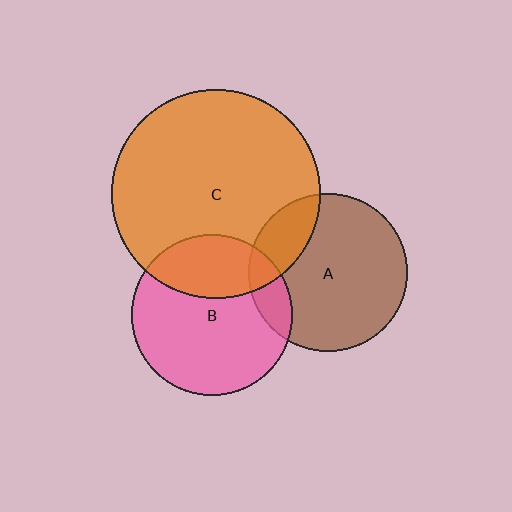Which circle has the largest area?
Circle C (orange).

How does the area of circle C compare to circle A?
Approximately 1.7 times.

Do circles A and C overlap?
Yes.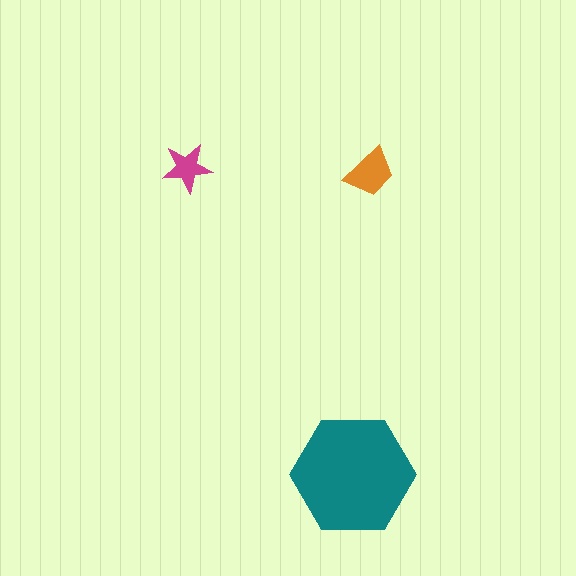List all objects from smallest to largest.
The magenta star, the orange trapezoid, the teal hexagon.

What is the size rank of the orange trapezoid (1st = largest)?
2nd.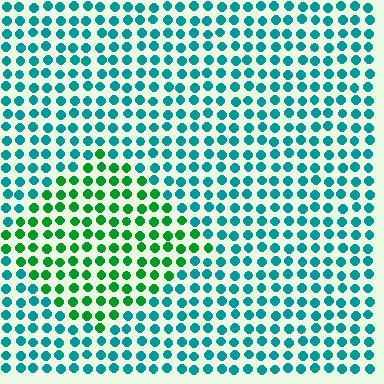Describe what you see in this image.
The image is filled with small teal elements in a uniform arrangement. A diamond-shaped region is visible where the elements are tinted to a slightly different hue, forming a subtle color boundary.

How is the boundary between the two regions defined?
The boundary is defined purely by a slight shift in hue (about 45 degrees). Spacing, size, and orientation are identical on both sides.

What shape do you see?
I see a diamond.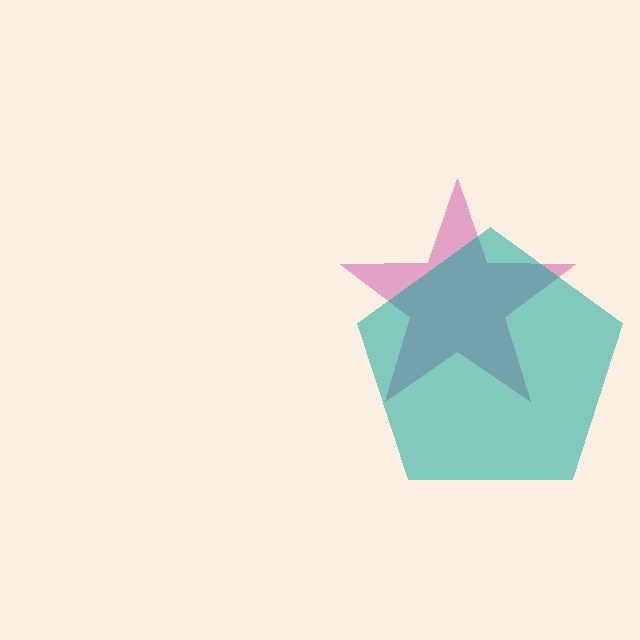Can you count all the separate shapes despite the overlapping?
Yes, there are 2 separate shapes.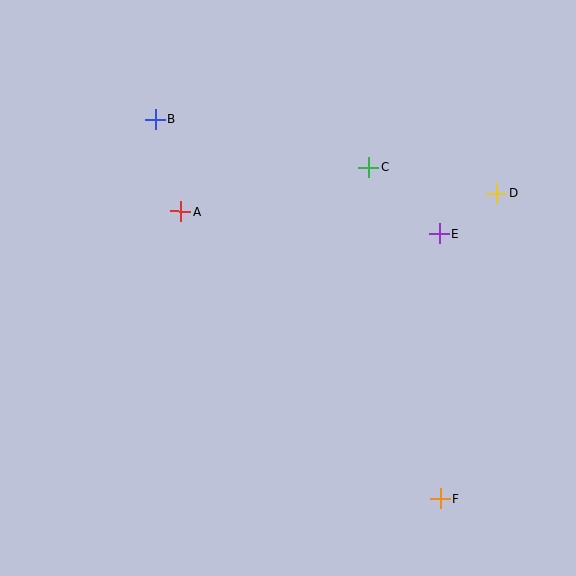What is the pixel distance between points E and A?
The distance between E and A is 259 pixels.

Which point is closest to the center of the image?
Point A at (181, 211) is closest to the center.